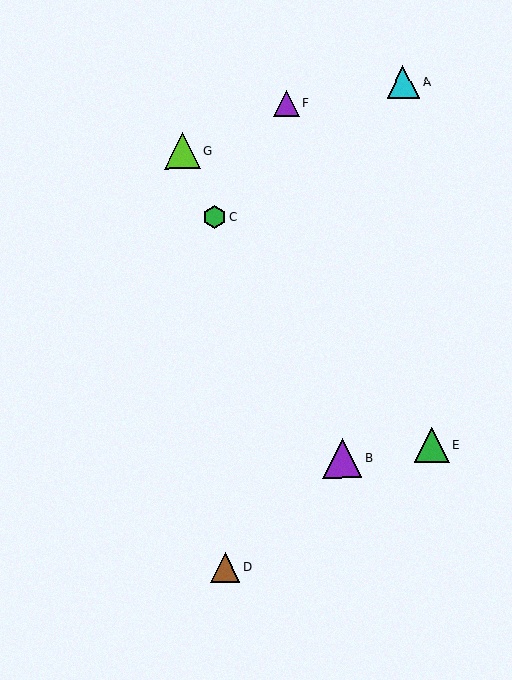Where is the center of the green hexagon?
The center of the green hexagon is at (215, 217).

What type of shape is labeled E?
Shape E is a green triangle.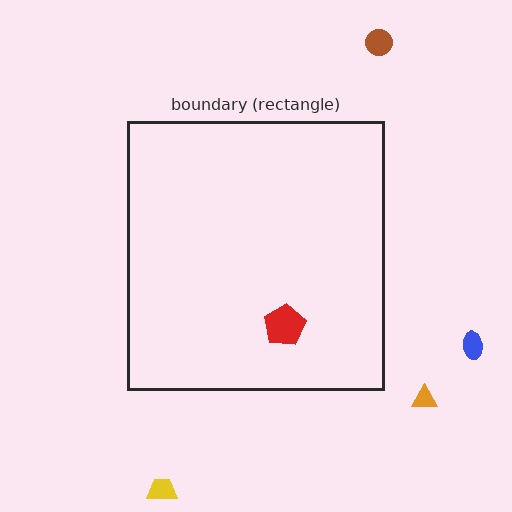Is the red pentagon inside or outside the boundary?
Inside.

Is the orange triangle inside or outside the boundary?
Outside.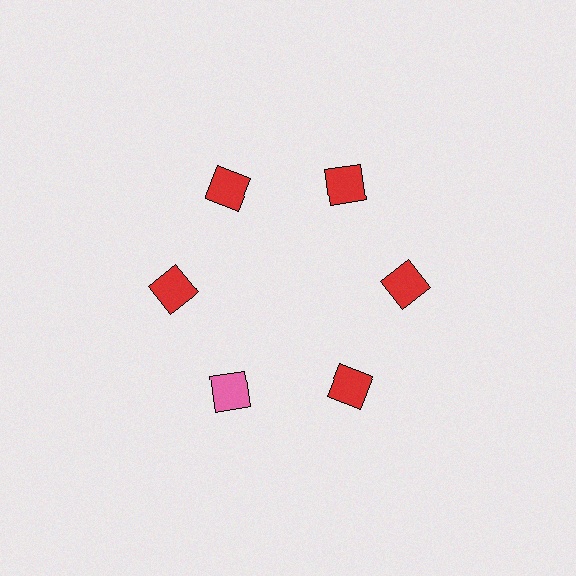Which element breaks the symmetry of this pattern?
The pink square at roughly the 7 o'clock position breaks the symmetry. All other shapes are red squares.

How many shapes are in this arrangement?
There are 6 shapes arranged in a ring pattern.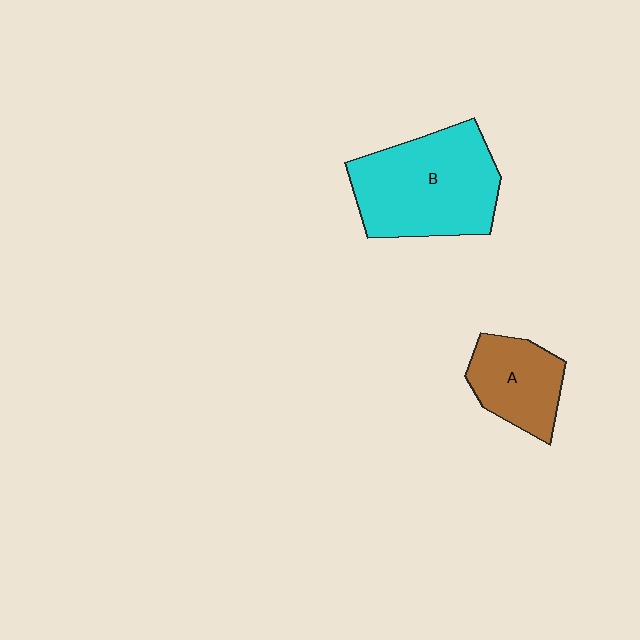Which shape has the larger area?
Shape B (cyan).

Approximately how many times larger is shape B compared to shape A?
Approximately 1.8 times.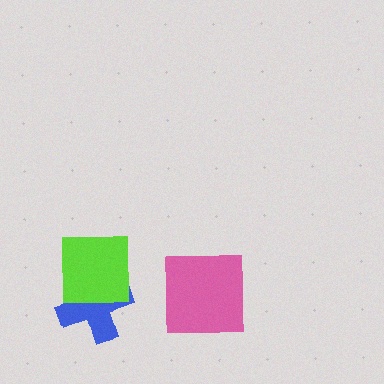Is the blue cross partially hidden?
Yes, it is partially covered by another shape.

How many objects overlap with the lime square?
1 object overlaps with the lime square.